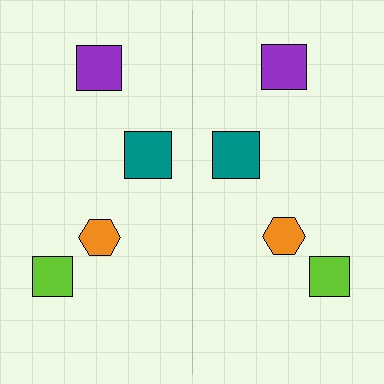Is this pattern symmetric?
Yes, this pattern has bilateral (reflection) symmetry.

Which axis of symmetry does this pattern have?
The pattern has a vertical axis of symmetry running through the center of the image.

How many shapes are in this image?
There are 8 shapes in this image.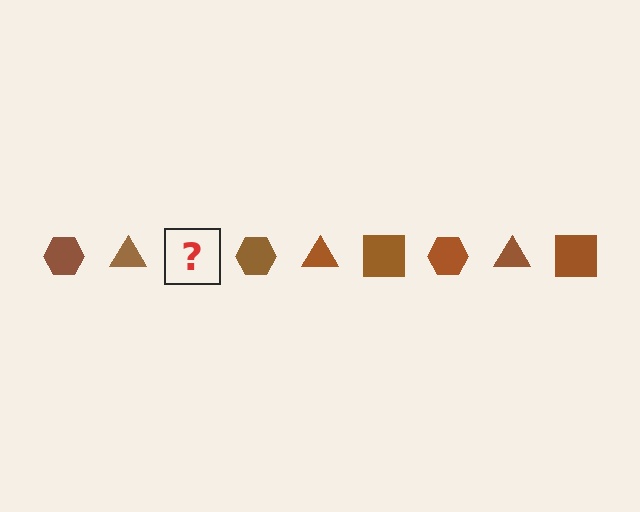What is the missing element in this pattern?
The missing element is a brown square.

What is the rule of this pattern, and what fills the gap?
The rule is that the pattern cycles through hexagon, triangle, square shapes in brown. The gap should be filled with a brown square.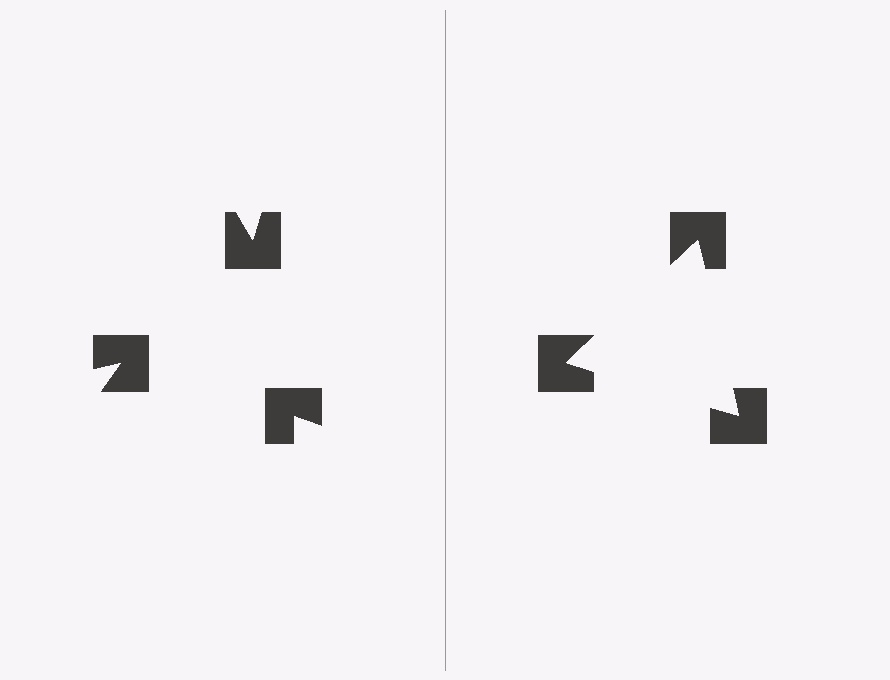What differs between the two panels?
The notched squares are positioned identically on both sides; only the wedge orientations differ. On the right they align to a triangle; on the left they are misaligned.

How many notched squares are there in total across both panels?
6 — 3 on each side.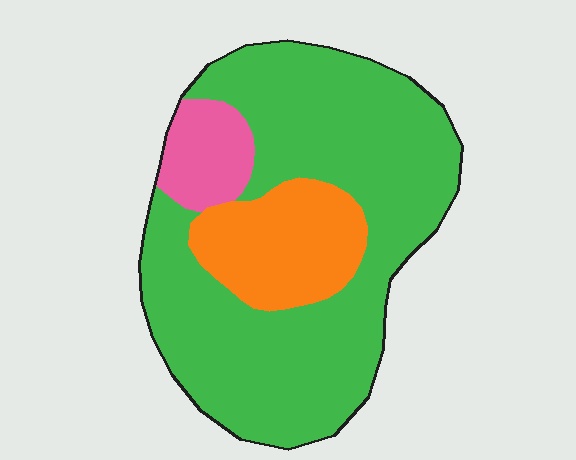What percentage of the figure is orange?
Orange takes up about one sixth (1/6) of the figure.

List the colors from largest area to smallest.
From largest to smallest: green, orange, pink.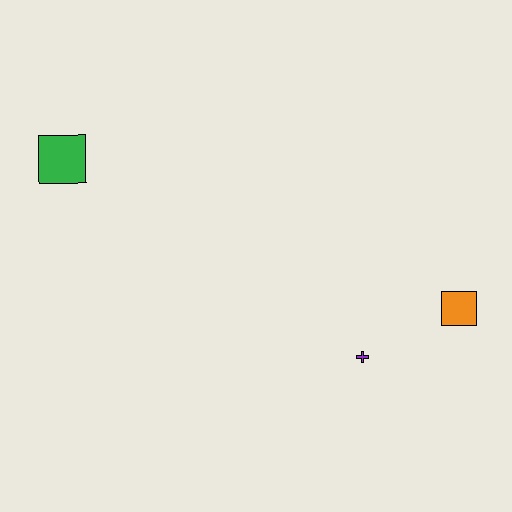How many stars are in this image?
There are no stars.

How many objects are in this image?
There are 3 objects.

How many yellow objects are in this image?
There are no yellow objects.